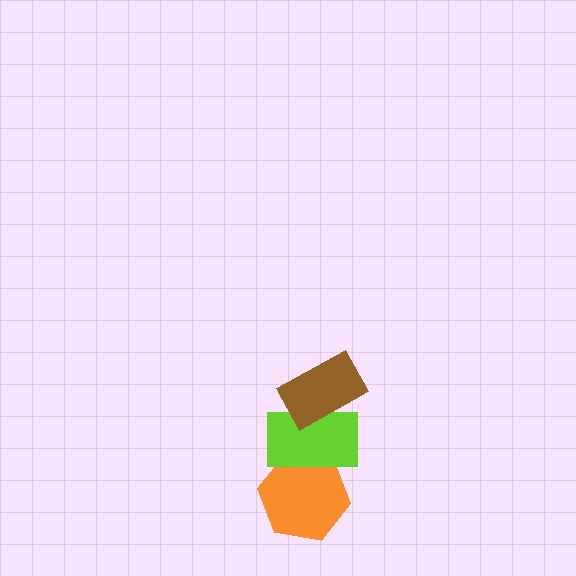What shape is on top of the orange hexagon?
The lime rectangle is on top of the orange hexagon.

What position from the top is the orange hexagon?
The orange hexagon is 3rd from the top.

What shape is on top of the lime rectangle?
The brown rectangle is on top of the lime rectangle.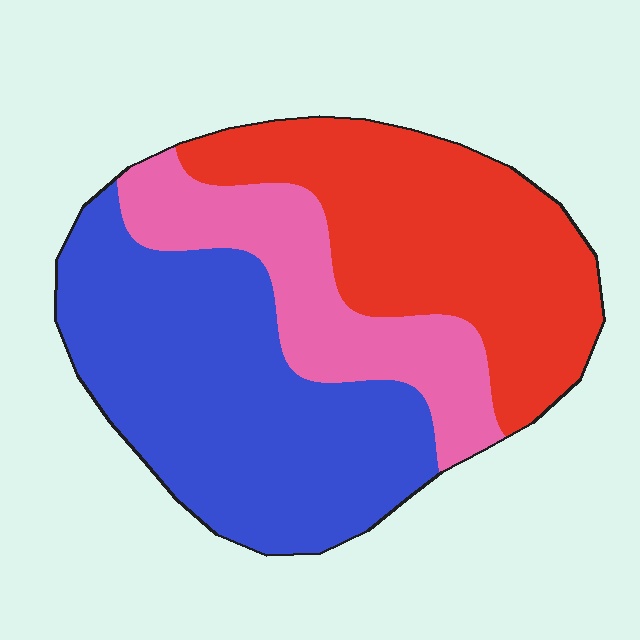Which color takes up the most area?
Blue, at roughly 45%.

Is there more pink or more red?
Red.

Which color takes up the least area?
Pink, at roughly 20%.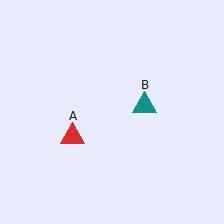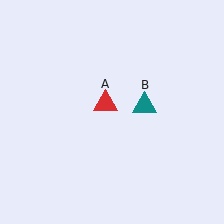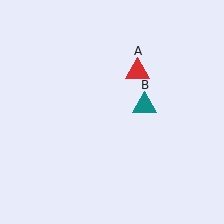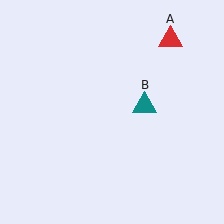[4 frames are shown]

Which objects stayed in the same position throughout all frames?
Teal triangle (object B) remained stationary.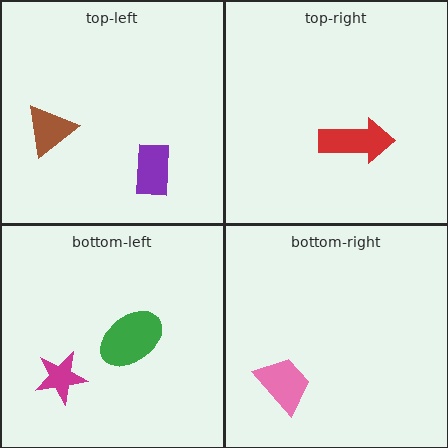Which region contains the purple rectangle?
The top-left region.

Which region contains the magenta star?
The bottom-left region.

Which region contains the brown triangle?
The top-left region.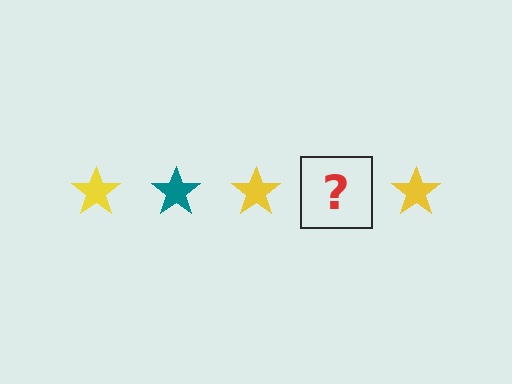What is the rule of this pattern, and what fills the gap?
The rule is that the pattern cycles through yellow, teal stars. The gap should be filled with a teal star.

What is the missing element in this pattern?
The missing element is a teal star.